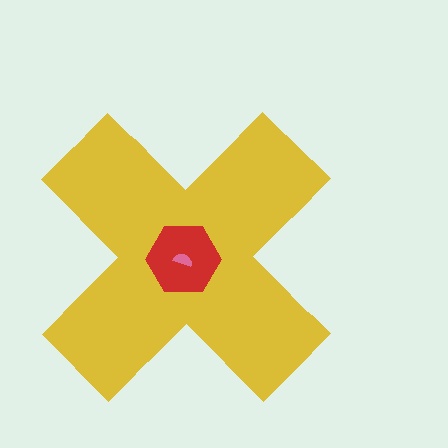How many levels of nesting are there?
3.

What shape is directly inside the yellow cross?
The red hexagon.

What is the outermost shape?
The yellow cross.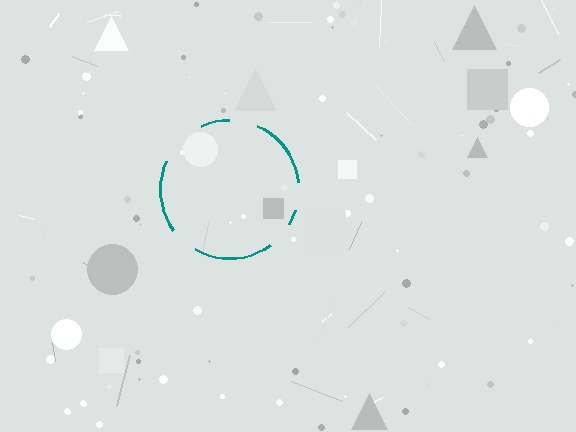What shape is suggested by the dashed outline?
The dashed outline suggests a circle.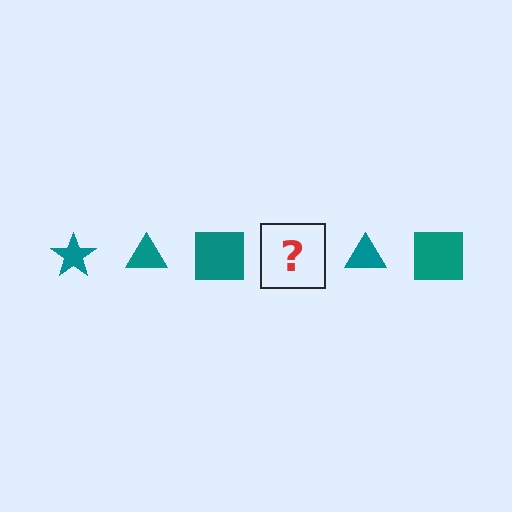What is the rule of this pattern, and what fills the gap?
The rule is that the pattern cycles through star, triangle, square shapes in teal. The gap should be filled with a teal star.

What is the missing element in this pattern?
The missing element is a teal star.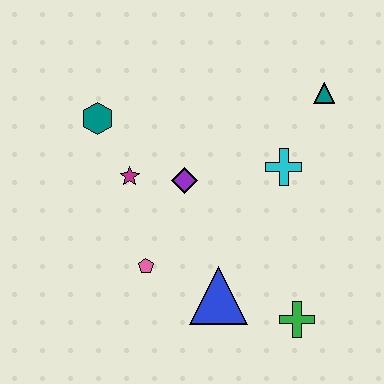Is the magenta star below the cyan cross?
Yes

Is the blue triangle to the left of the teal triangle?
Yes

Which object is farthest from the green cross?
The teal hexagon is farthest from the green cross.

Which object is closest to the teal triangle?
The cyan cross is closest to the teal triangle.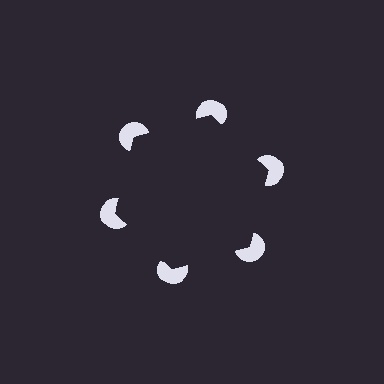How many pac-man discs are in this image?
There are 6 — one at each vertex of the illusory hexagon.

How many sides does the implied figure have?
6 sides.